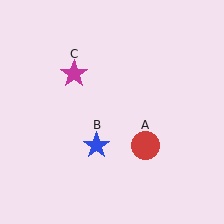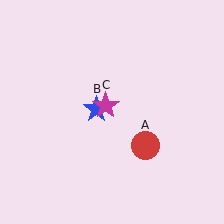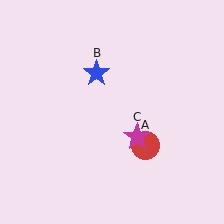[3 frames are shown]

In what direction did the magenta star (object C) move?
The magenta star (object C) moved down and to the right.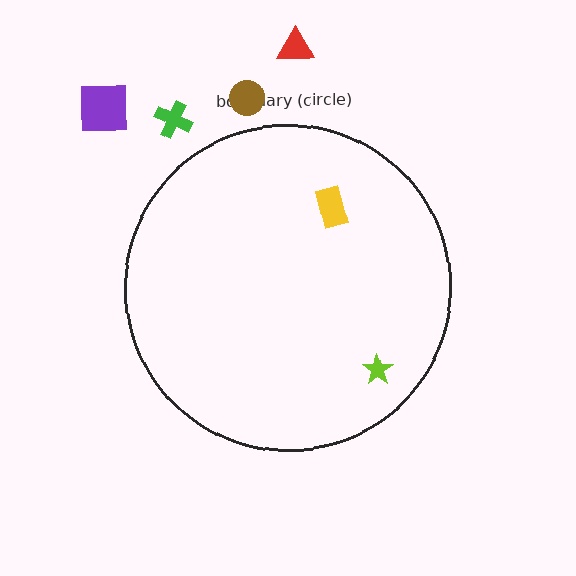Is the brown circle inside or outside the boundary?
Outside.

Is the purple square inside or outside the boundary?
Outside.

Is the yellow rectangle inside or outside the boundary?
Inside.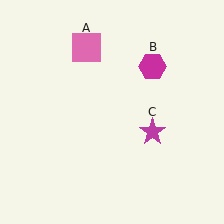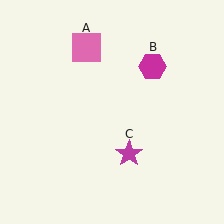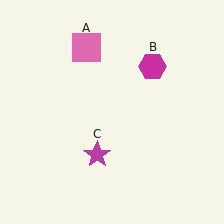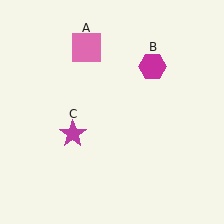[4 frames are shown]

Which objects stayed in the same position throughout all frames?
Pink square (object A) and magenta hexagon (object B) remained stationary.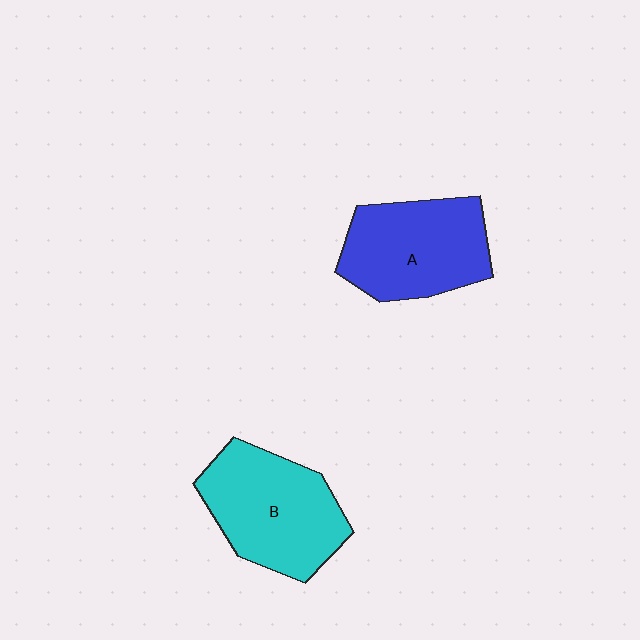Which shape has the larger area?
Shape B (cyan).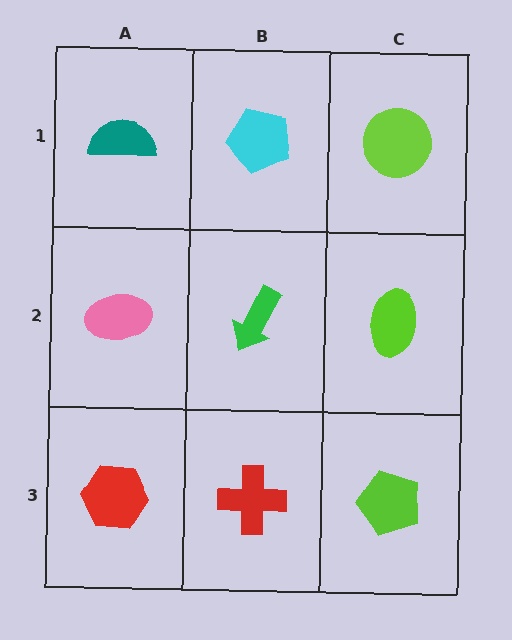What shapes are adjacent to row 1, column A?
A pink ellipse (row 2, column A), a cyan pentagon (row 1, column B).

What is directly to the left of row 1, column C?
A cyan pentagon.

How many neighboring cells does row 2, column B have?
4.